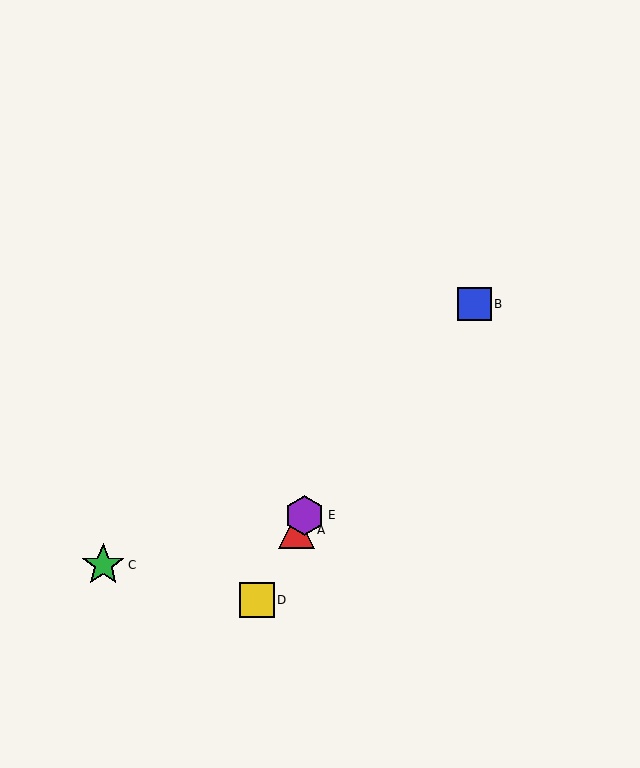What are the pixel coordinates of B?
Object B is at (475, 304).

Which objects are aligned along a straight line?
Objects A, D, E are aligned along a straight line.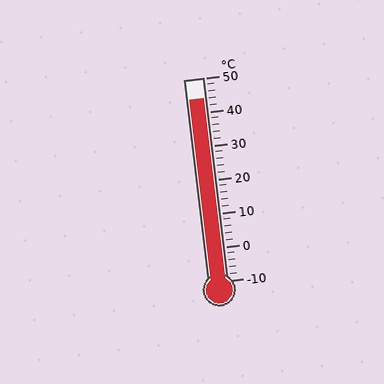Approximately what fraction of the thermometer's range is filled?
The thermometer is filled to approximately 90% of its range.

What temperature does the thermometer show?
The thermometer shows approximately 44°C.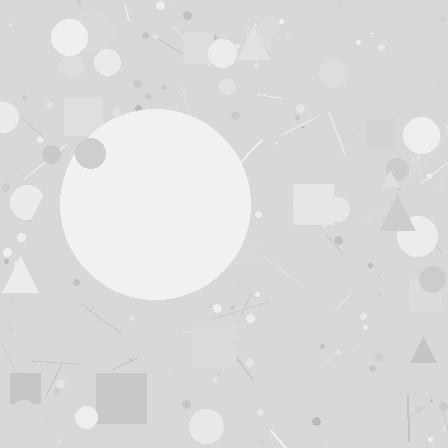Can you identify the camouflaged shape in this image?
The camouflaged shape is a circle.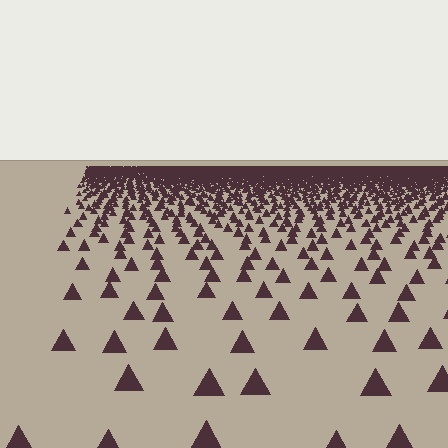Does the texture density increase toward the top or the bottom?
Density increases toward the top.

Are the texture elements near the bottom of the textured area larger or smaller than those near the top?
Larger. Near the bottom, elements are closer to the viewer and appear at a bigger on-screen size.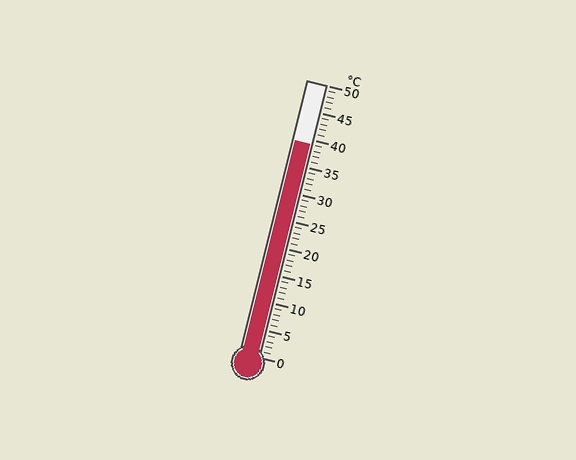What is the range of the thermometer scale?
The thermometer scale ranges from 0°C to 50°C.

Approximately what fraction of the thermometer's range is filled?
The thermometer is filled to approximately 80% of its range.